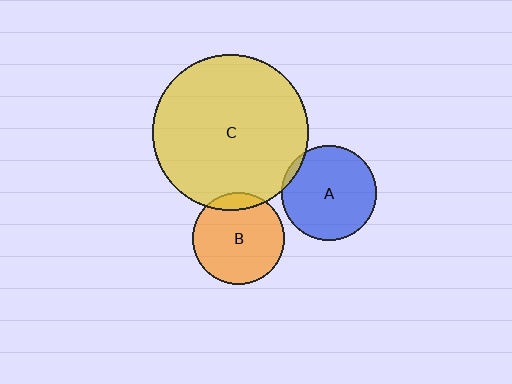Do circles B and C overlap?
Yes.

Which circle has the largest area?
Circle C (yellow).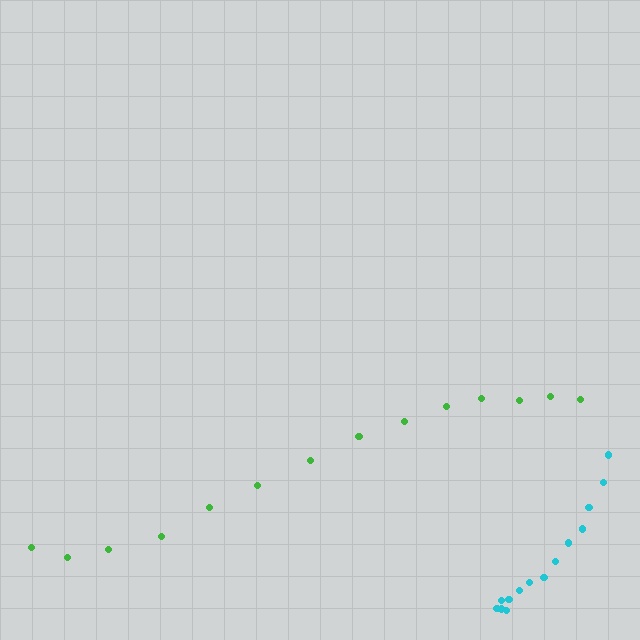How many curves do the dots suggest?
There are 2 distinct paths.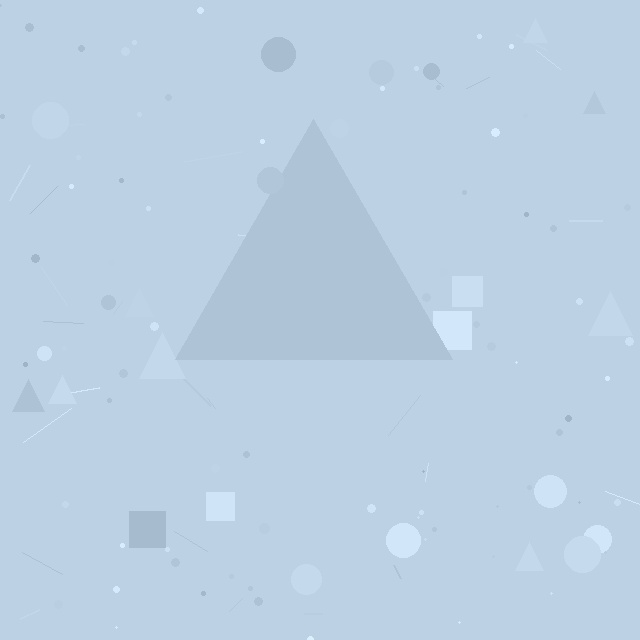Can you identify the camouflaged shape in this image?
The camouflaged shape is a triangle.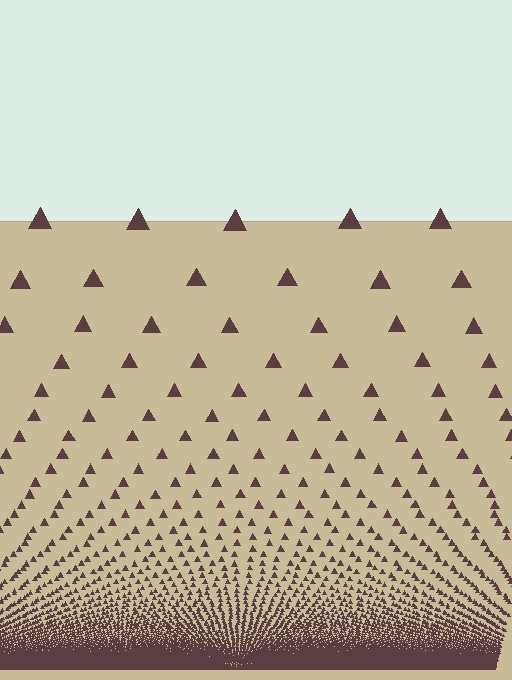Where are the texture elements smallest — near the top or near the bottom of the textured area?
Near the bottom.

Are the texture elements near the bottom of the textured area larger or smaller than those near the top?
Smaller. The gradient is inverted — elements near the bottom are smaller and denser.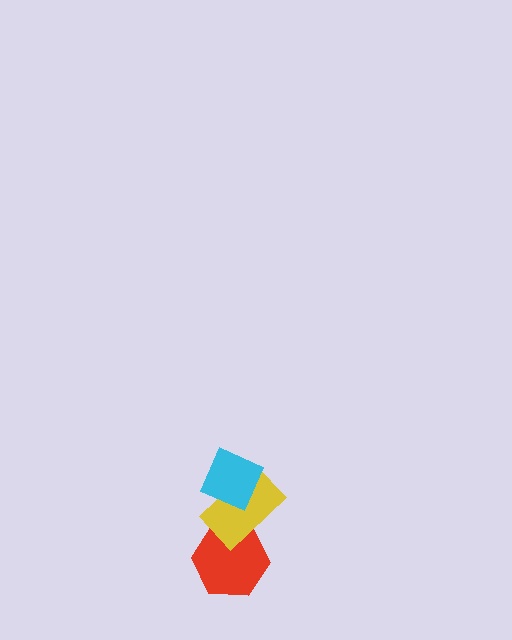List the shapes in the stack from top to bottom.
From top to bottom: the cyan diamond, the yellow rectangle, the red hexagon.